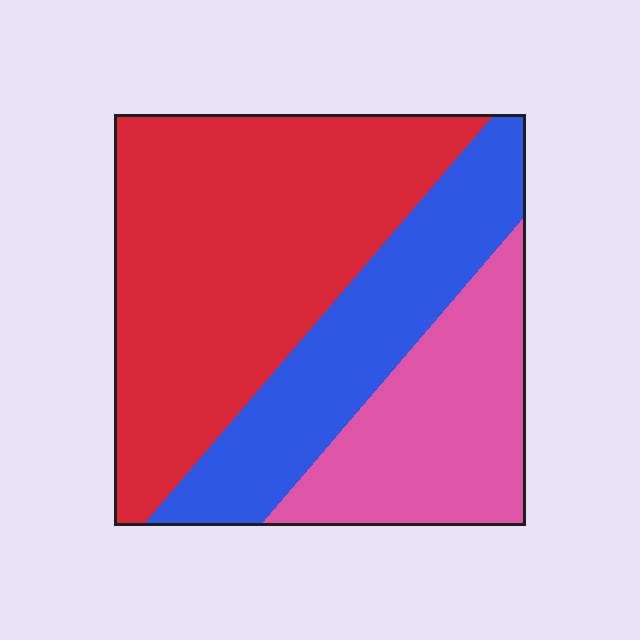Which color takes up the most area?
Red, at roughly 50%.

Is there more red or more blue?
Red.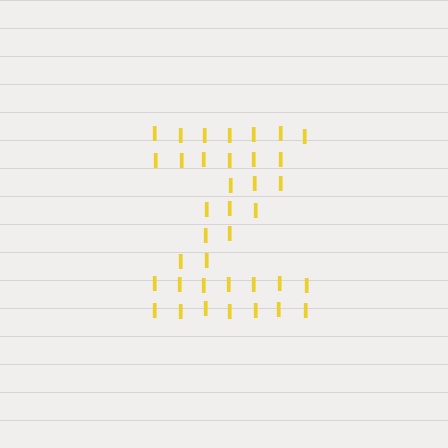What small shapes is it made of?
It is made of small letter I's.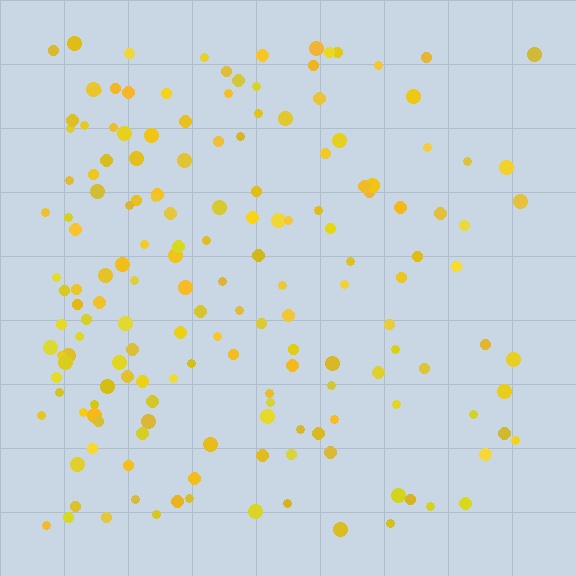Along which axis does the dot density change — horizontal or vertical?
Horizontal.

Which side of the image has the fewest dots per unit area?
The right.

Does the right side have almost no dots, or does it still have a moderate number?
Still a moderate number, just noticeably fewer than the left.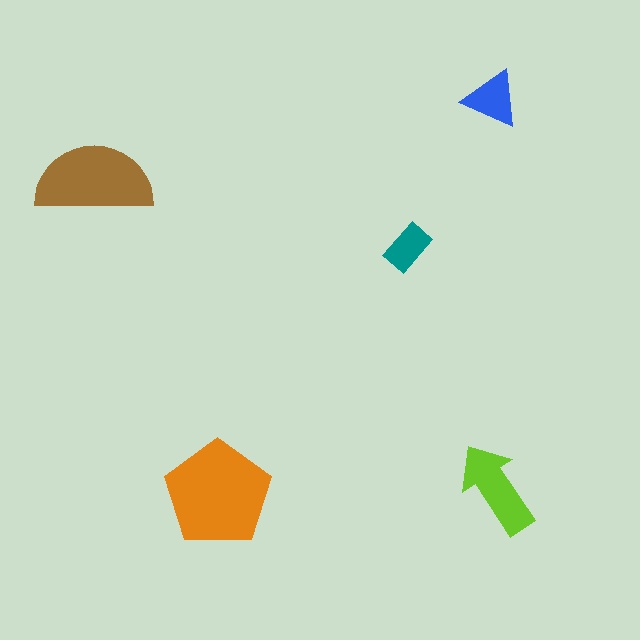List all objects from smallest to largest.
The teal rectangle, the blue triangle, the lime arrow, the brown semicircle, the orange pentagon.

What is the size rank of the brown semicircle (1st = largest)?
2nd.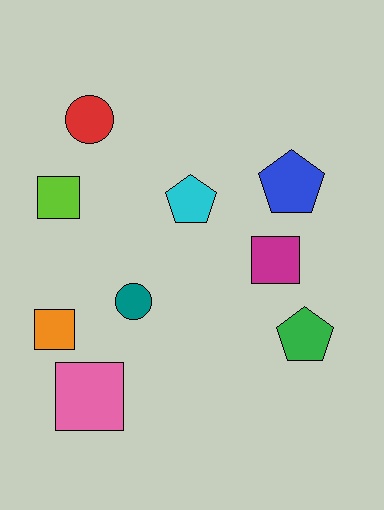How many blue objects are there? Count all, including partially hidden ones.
There is 1 blue object.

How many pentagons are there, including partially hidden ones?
There are 3 pentagons.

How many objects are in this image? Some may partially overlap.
There are 9 objects.